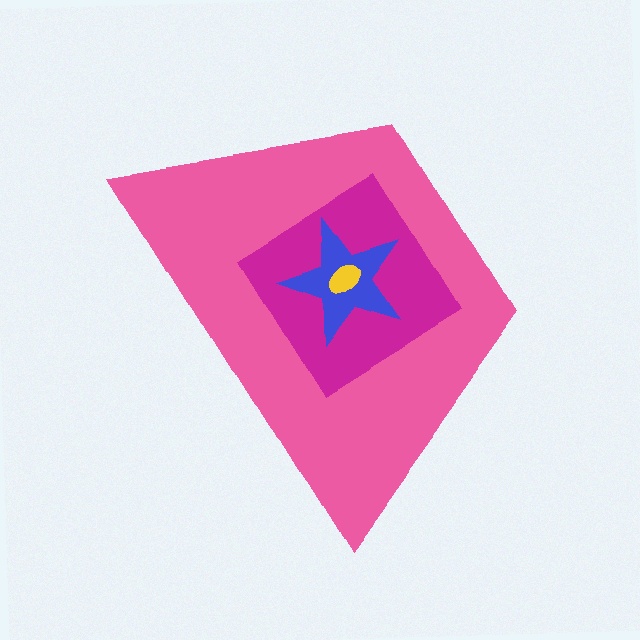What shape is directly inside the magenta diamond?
The blue star.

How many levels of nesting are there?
4.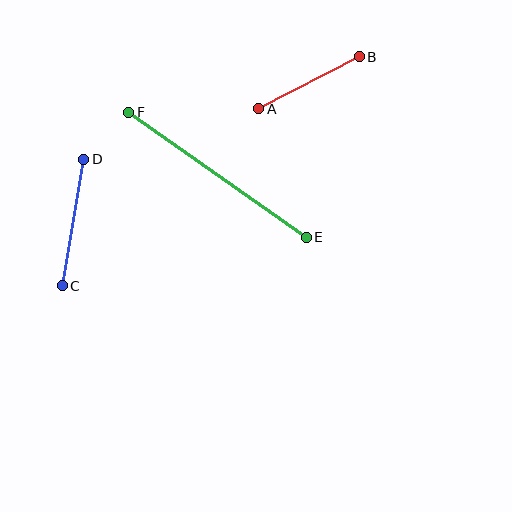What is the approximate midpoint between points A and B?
The midpoint is at approximately (309, 83) pixels.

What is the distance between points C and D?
The distance is approximately 129 pixels.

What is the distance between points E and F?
The distance is approximately 217 pixels.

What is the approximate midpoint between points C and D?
The midpoint is at approximately (73, 223) pixels.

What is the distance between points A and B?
The distance is approximately 113 pixels.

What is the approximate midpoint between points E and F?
The midpoint is at approximately (217, 175) pixels.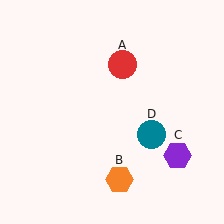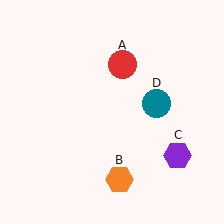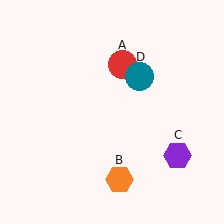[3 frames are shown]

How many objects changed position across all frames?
1 object changed position: teal circle (object D).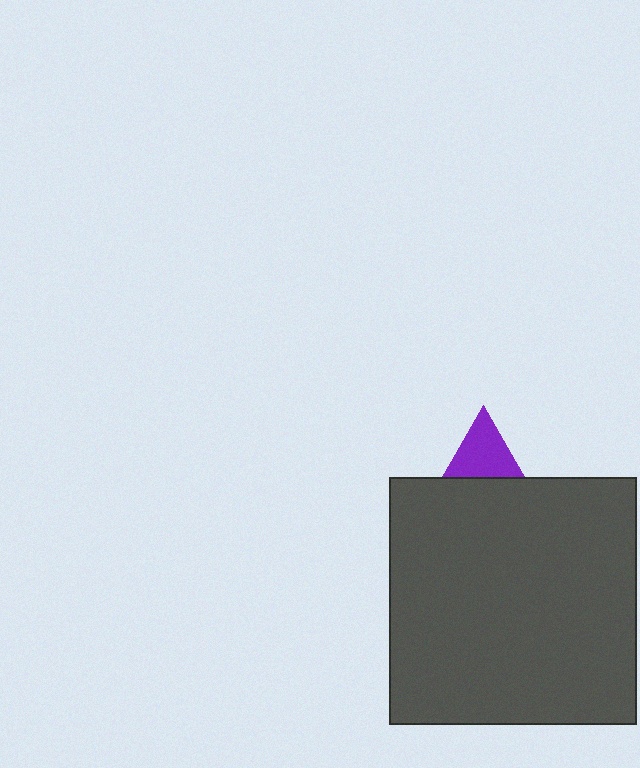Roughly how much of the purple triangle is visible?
A small part of it is visible (roughly 38%).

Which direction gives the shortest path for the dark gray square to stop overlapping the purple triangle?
Moving down gives the shortest separation.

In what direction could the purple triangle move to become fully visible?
The purple triangle could move up. That would shift it out from behind the dark gray square entirely.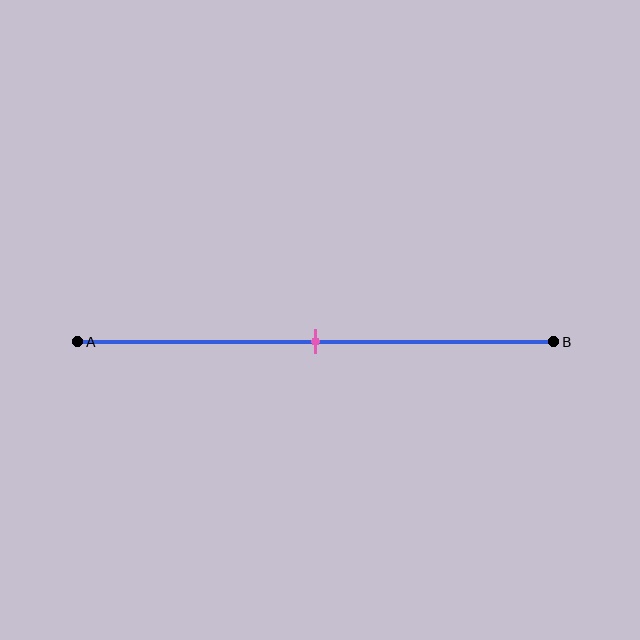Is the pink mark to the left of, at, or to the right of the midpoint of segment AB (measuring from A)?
The pink mark is approximately at the midpoint of segment AB.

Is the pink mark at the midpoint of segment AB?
Yes, the mark is approximately at the midpoint.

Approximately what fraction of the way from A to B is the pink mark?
The pink mark is approximately 50% of the way from A to B.